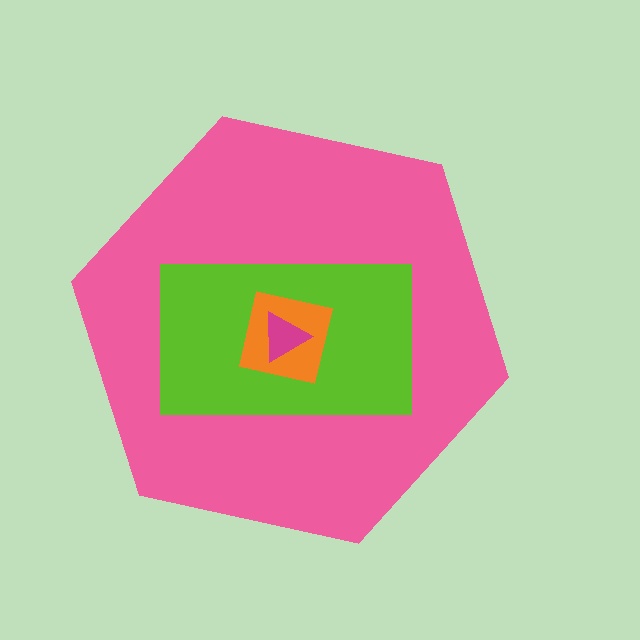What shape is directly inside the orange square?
The magenta triangle.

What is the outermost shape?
The pink hexagon.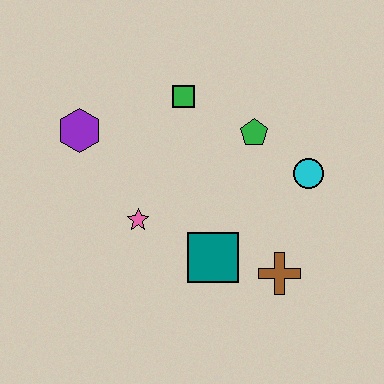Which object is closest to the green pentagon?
The cyan circle is closest to the green pentagon.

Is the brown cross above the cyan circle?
No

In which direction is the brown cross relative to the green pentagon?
The brown cross is below the green pentagon.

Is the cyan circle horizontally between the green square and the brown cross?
No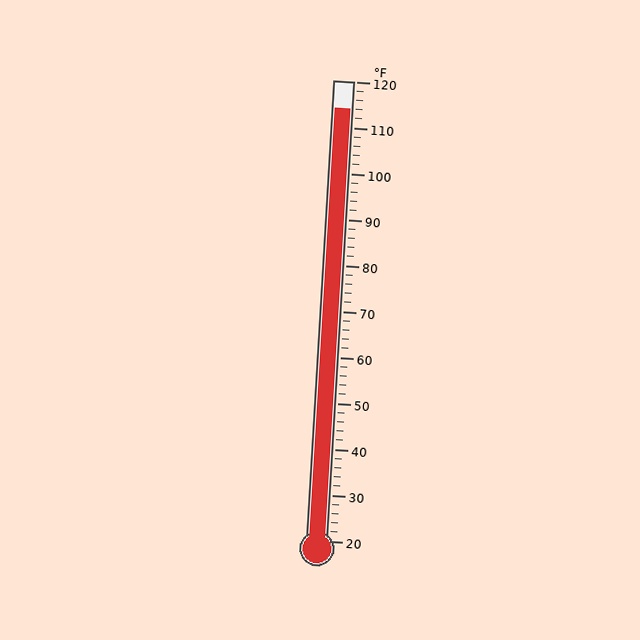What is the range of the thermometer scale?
The thermometer scale ranges from 20°F to 120°F.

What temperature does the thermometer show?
The thermometer shows approximately 114°F.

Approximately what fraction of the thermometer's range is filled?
The thermometer is filled to approximately 95% of its range.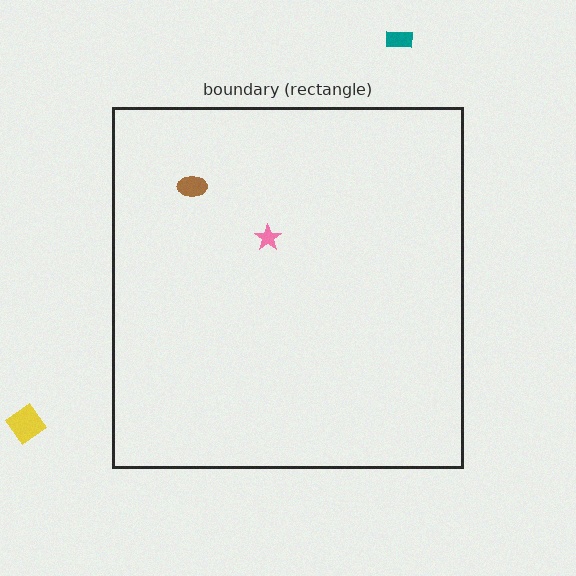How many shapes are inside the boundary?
2 inside, 2 outside.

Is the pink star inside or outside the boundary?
Inside.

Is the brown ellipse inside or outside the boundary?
Inside.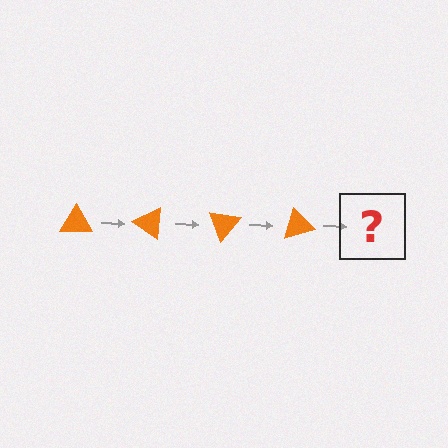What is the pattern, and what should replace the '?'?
The pattern is that the triangle rotates 35 degrees each step. The '?' should be an orange triangle rotated 140 degrees.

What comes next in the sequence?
The next element should be an orange triangle rotated 140 degrees.